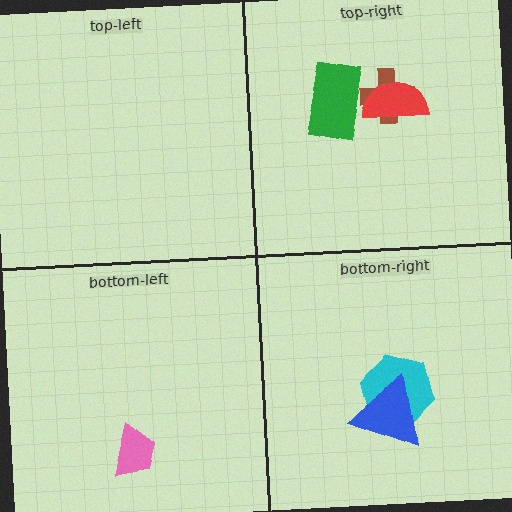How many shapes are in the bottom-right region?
2.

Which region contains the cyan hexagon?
The bottom-right region.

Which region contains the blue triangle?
The bottom-right region.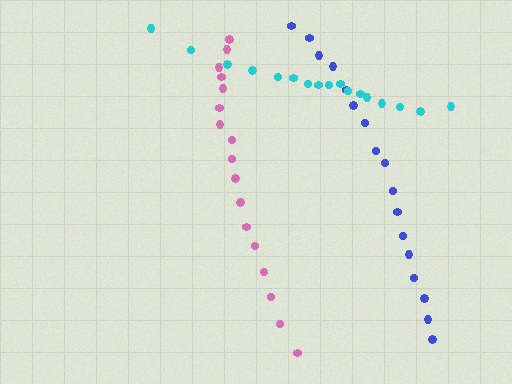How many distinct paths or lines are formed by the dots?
There are 3 distinct paths.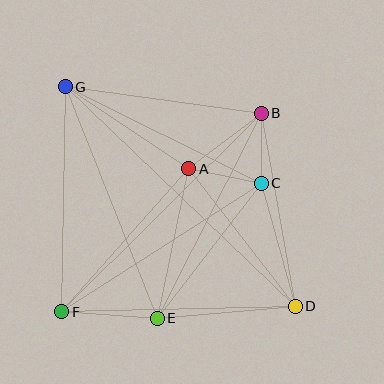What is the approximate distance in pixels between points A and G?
The distance between A and G is approximately 148 pixels.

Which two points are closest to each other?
Points B and C are closest to each other.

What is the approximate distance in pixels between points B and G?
The distance between B and G is approximately 198 pixels.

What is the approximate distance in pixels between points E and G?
The distance between E and G is approximately 249 pixels.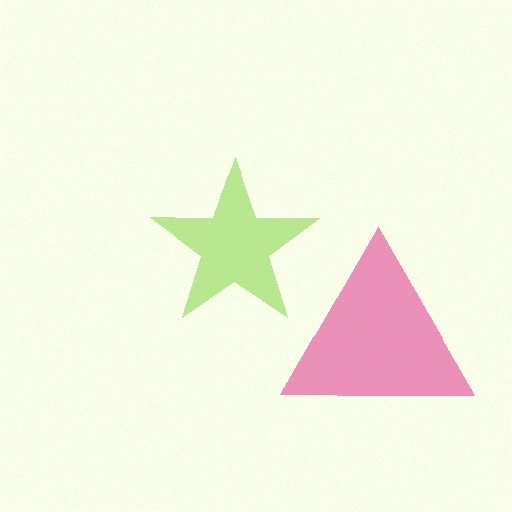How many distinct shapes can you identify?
There are 2 distinct shapes: a lime star, a pink triangle.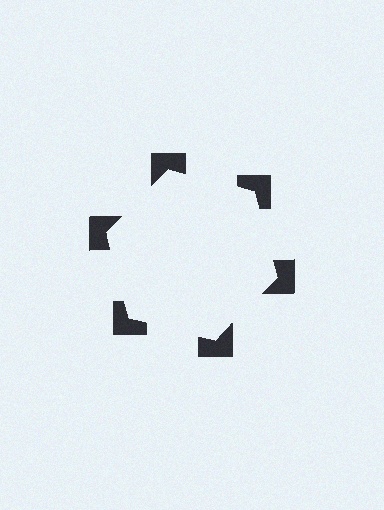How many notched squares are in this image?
There are 6 — one at each vertex of the illusory hexagon.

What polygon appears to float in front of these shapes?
An illusory hexagon — its edges are inferred from the aligned wedge cuts in the notched squares, not physically drawn.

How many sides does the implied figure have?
6 sides.